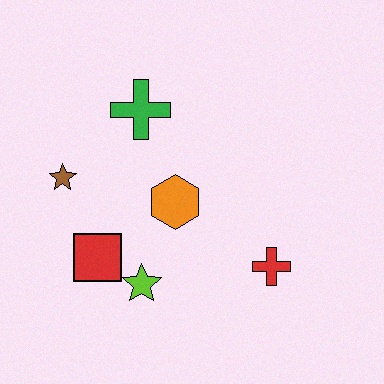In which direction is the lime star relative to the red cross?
The lime star is to the left of the red cross.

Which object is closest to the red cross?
The orange hexagon is closest to the red cross.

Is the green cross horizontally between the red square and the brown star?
No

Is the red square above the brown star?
No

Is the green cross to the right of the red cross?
No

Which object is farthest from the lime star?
The green cross is farthest from the lime star.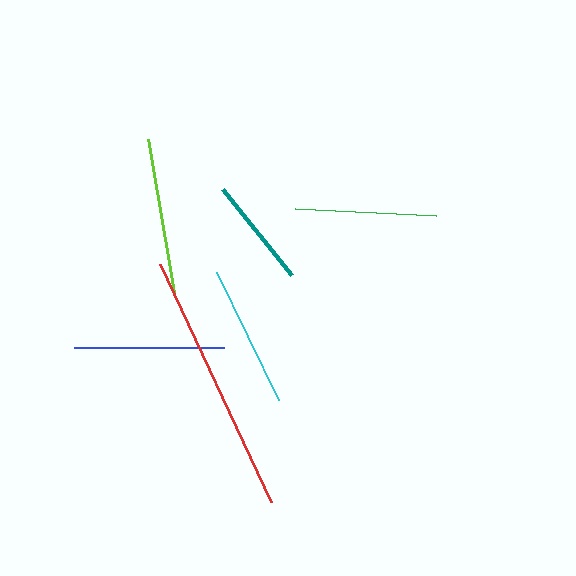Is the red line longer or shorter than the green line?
The red line is longer than the green line.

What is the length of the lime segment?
The lime segment is approximately 155 pixels long.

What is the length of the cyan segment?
The cyan segment is approximately 143 pixels long.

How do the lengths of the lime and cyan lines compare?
The lime and cyan lines are approximately the same length.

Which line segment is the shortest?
The teal line is the shortest at approximately 111 pixels.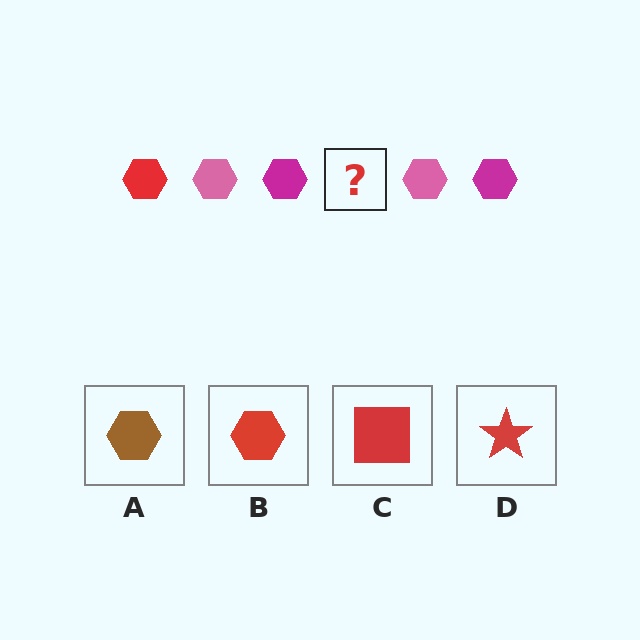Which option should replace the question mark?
Option B.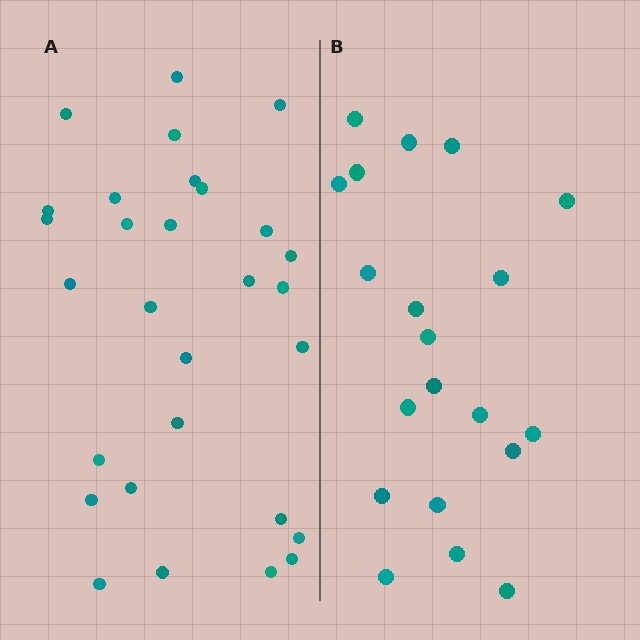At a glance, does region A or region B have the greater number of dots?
Region A (the left region) has more dots.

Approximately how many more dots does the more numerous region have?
Region A has roughly 8 or so more dots than region B.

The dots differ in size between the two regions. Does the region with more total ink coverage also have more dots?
No. Region B has more total ink coverage because its dots are larger, but region A actually contains more individual dots. Total area can be misleading — the number of items is what matters here.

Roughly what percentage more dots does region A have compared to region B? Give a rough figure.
About 45% more.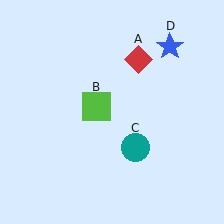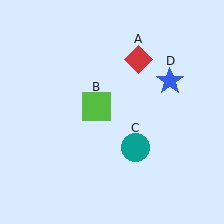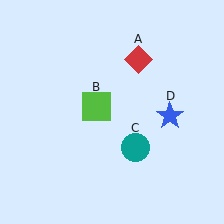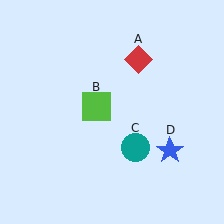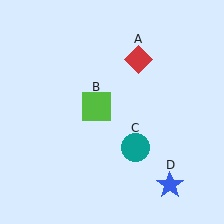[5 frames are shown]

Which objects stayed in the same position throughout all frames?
Red diamond (object A) and lime square (object B) and teal circle (object C) remained stationary.